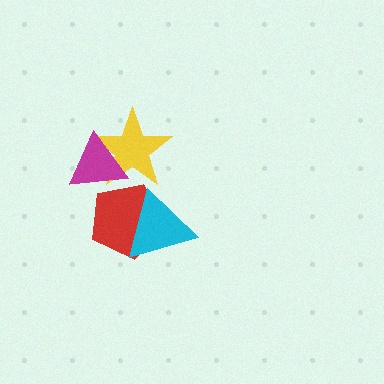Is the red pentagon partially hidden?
Yes, it is partially covered by another shape.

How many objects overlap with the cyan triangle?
1 object overlaps with the cyan triangle.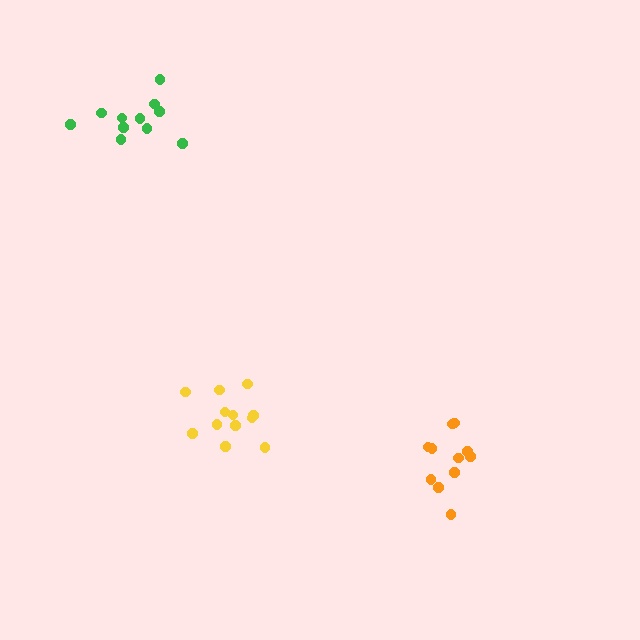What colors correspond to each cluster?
The clusters are colored: yellow, green, orange.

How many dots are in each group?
Group 1: 12 dots, Group 2: 11 dots, Group 3: 11 dots (34 total).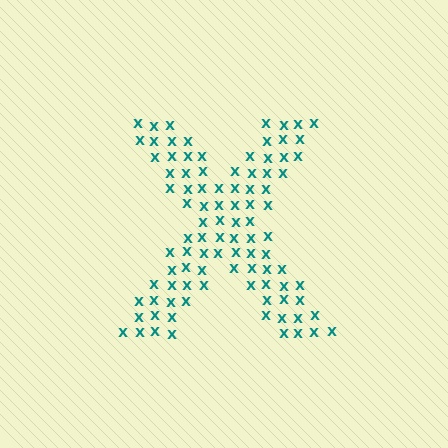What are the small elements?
The small elements are letter X's.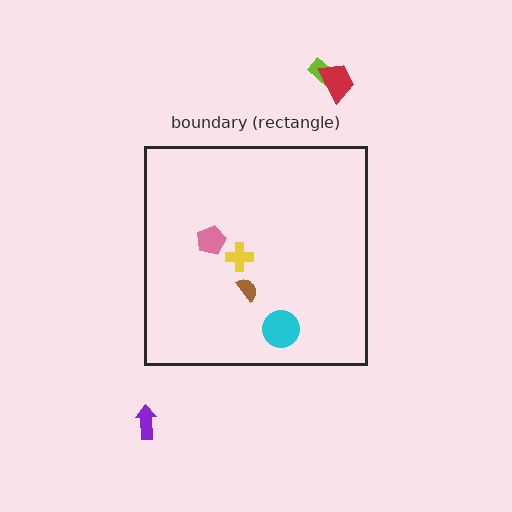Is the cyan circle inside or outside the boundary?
Inside.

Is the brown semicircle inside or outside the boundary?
Inside.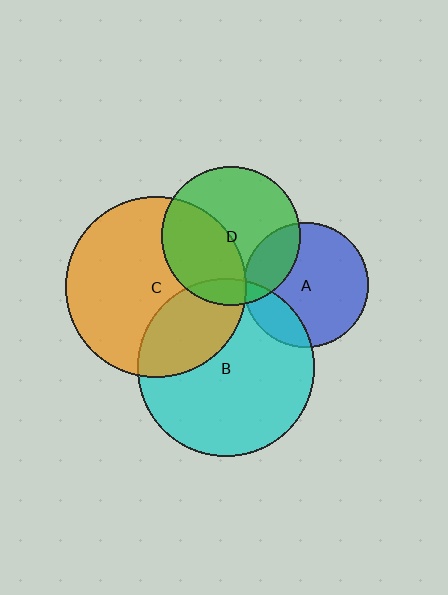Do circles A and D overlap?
Yes.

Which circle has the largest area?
Circle C (orange).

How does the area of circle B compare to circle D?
Approximately 1.6 times.